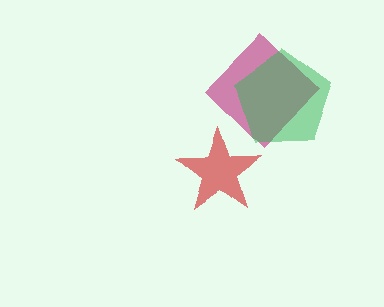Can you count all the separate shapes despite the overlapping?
Yes, there are 3 separate shapes.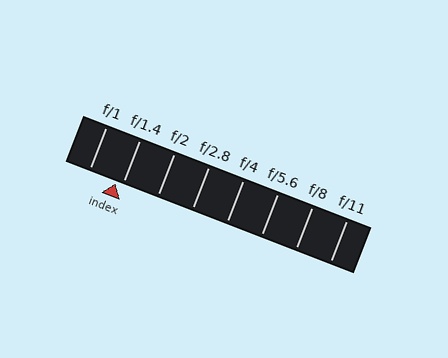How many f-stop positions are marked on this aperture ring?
There are 8 f-stop positions marked.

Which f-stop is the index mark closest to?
The index mark is closest to f/1.4.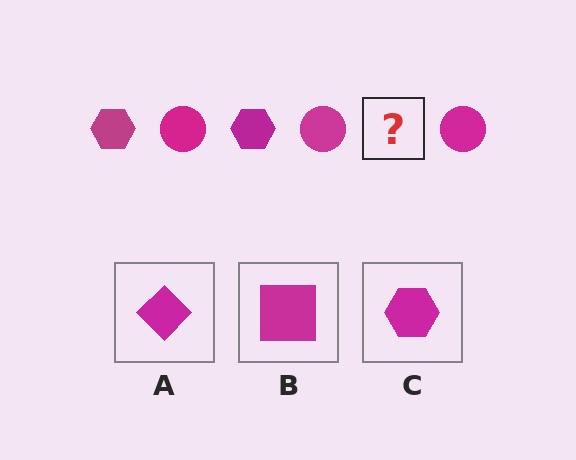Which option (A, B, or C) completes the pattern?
C.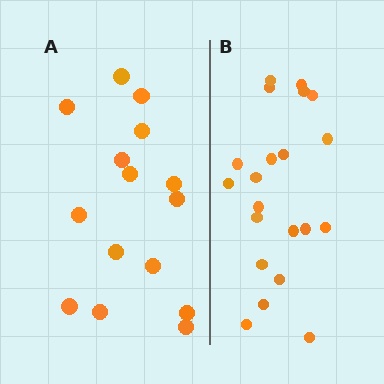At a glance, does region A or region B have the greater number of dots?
Region B (the right region) has more dots.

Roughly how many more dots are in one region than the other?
Region B has about 6 more dots than region A.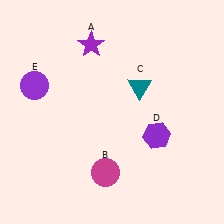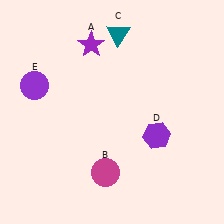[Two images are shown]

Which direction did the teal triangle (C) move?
The teal triangle (C) moved up.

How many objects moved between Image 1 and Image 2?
1 object moved between the two images.